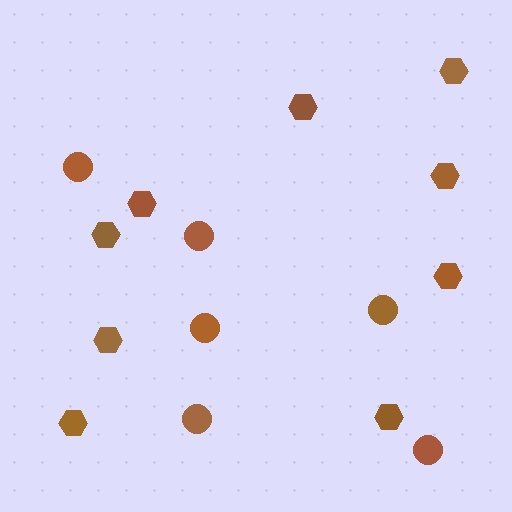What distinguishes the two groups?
There are 2 groups: one group of hexagons (9) and one group of circles (6).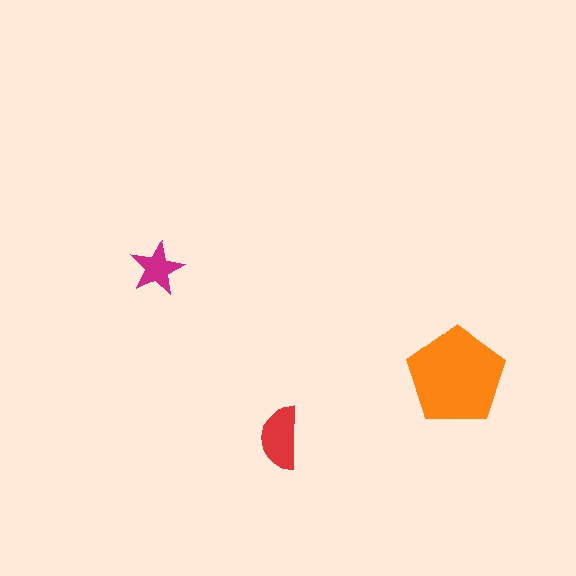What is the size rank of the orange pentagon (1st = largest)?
1st.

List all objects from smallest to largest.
The magenta star, the red semicircle, the orange pentagon.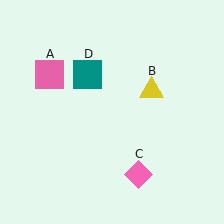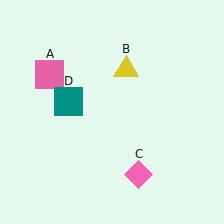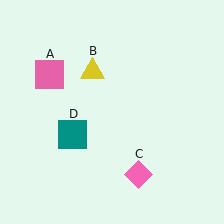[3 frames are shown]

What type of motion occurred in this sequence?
The yellow triangle (object B), teal square (object D) rotated counterclockwise around the center of the scene.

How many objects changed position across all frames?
2 objects changed position: yellow triangle (object B), teal square (object D).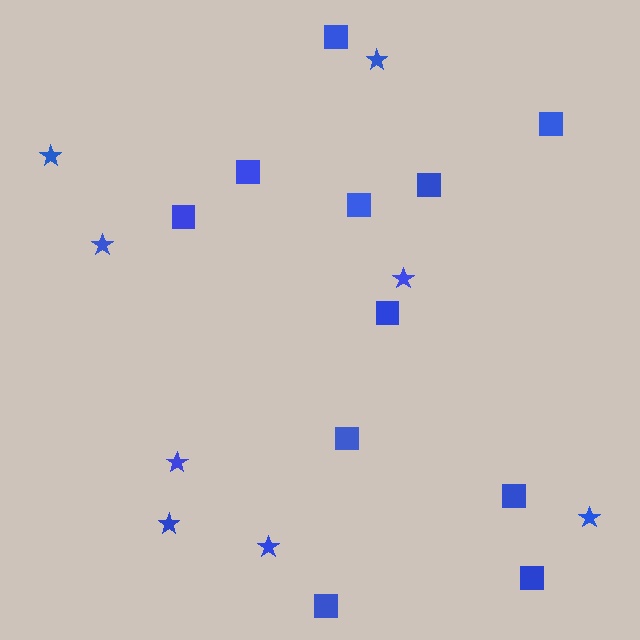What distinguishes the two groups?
There are 2 groups: one group of squares (11) and one group of stars (8).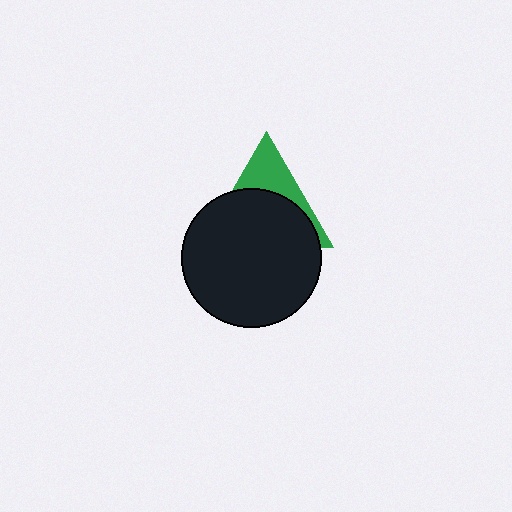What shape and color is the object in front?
The object in front is a black circle.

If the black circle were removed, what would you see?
You would see the complete green triangle.